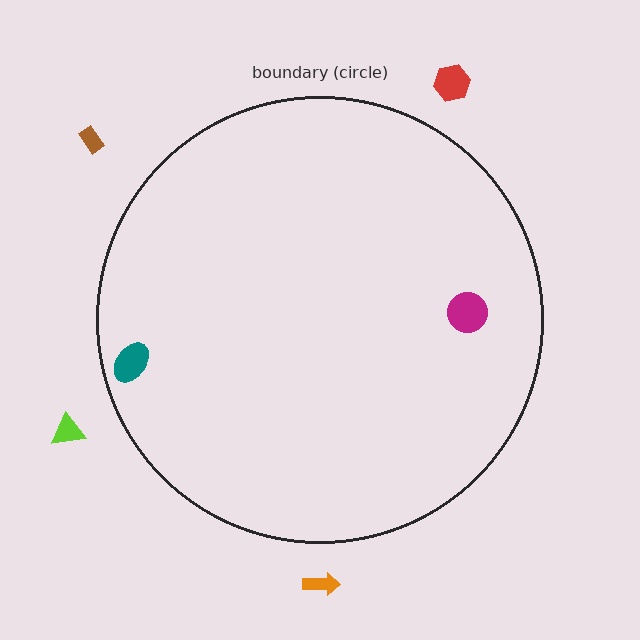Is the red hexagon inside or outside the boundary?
Outside.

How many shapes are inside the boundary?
2 inside, 4 outside.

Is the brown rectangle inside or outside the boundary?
Outside.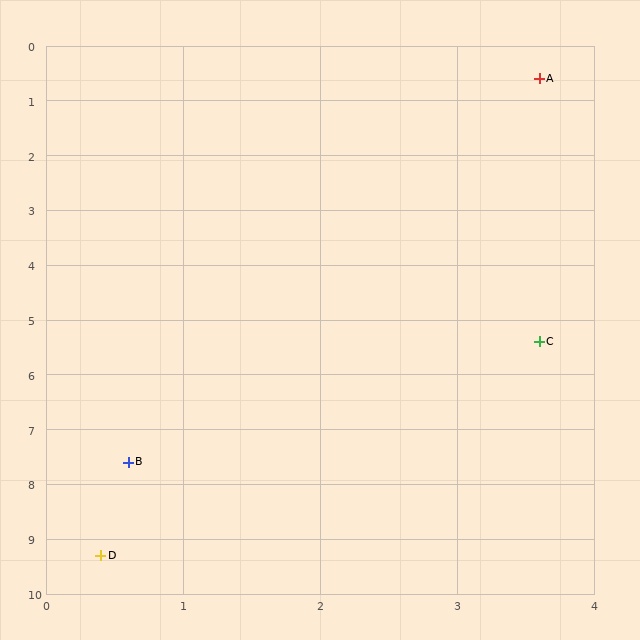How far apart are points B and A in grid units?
Points B and A are about 7.6 grid units apart.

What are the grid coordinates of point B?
Point B is at approximately (0.6, 7.6).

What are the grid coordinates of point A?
Point A is at approximately (3.6, 0.6).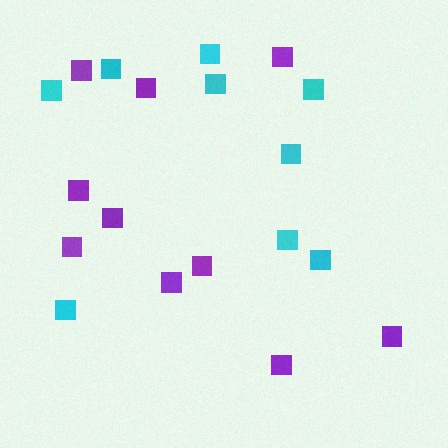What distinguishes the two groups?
There are 2 groups: one group of purple squares (10) and one group of cyan squares (9).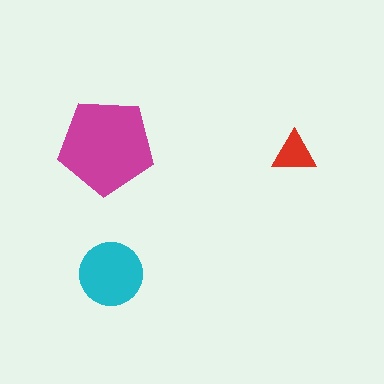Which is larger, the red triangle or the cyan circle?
The cyan circle.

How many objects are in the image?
There are 3 objects in the image.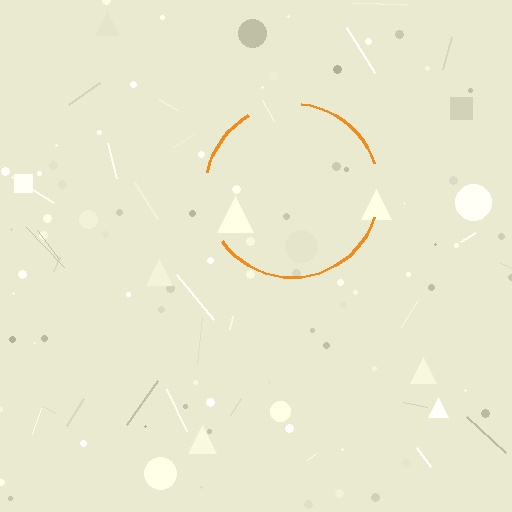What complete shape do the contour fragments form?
The contour fragments form a circle.